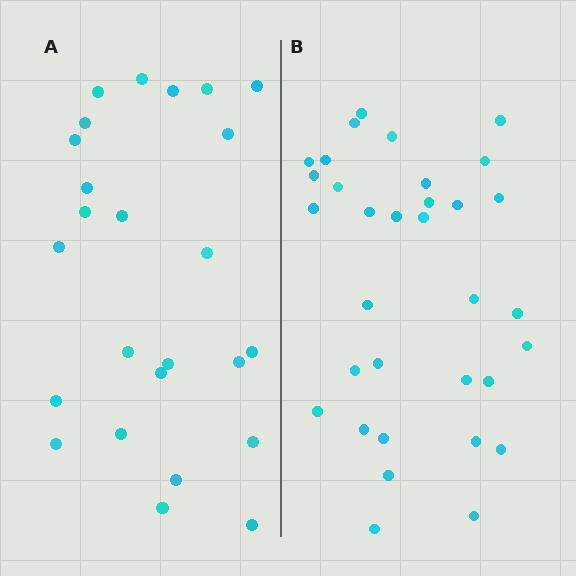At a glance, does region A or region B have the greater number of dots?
Region B (the right region) has more dots.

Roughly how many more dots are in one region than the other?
Region B has roughly 8 or so more dots than region A.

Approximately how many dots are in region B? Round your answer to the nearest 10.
About 30 dots. (The exact count is 33, which rounds to 30.)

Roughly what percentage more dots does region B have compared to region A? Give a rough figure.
About 30% more.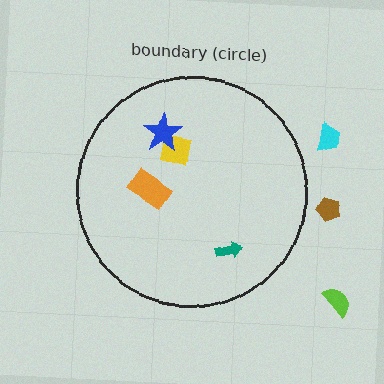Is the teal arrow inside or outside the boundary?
Inside.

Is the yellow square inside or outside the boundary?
Inside.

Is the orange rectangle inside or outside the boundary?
Inside.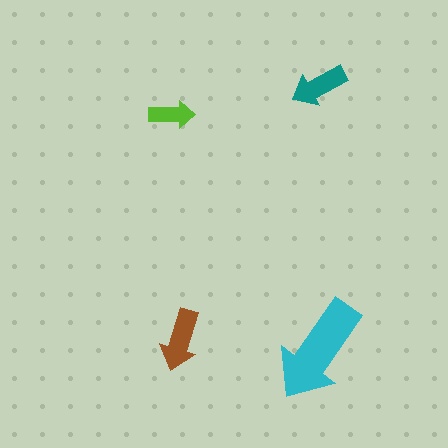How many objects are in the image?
There are 4 objects in the image.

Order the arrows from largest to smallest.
the cyan one, the brown one, the teal one, the lime one.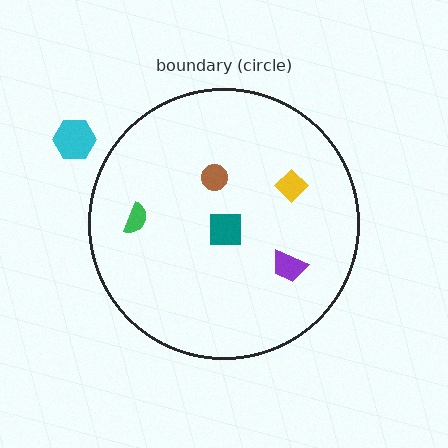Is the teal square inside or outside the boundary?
Inside.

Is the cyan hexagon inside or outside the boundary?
Outside.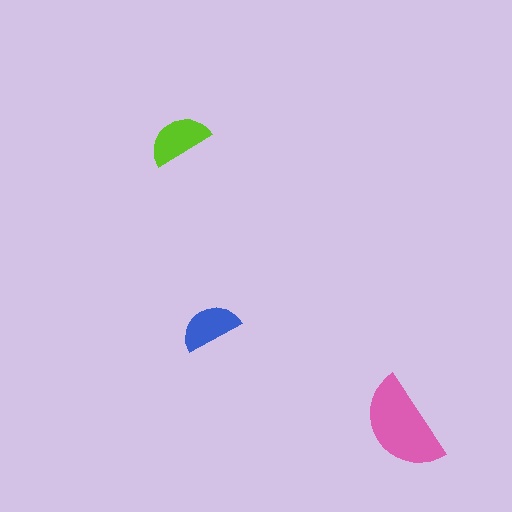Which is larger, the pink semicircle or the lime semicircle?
The pink one.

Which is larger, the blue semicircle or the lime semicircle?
The lime one.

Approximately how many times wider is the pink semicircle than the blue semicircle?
About 1.5 times wider.